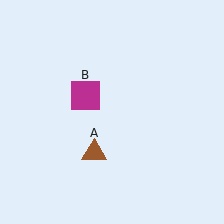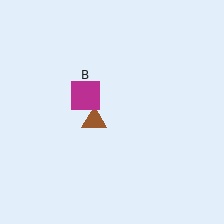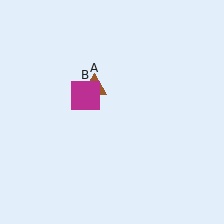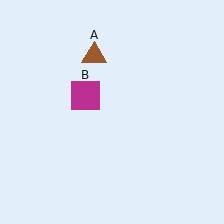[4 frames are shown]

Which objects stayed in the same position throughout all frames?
Magenta square (object B) remained stationary.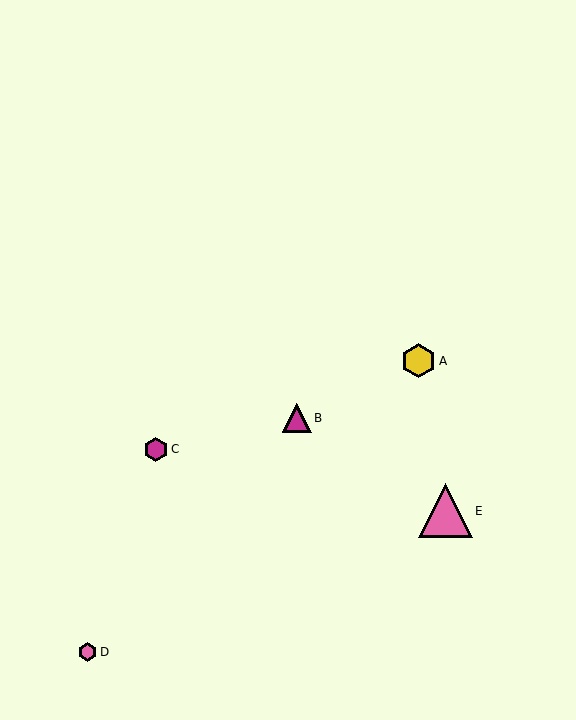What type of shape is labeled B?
Shape B is a magenta triangle.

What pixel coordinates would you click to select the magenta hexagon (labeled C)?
Click at (156, 449) to select the magenta hexagon C.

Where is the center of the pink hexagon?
The center of the pink hexagon is at (88, 652).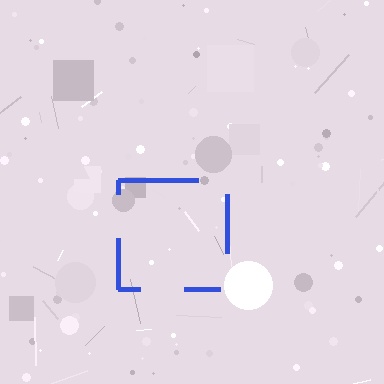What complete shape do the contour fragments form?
The contour fragments form a square.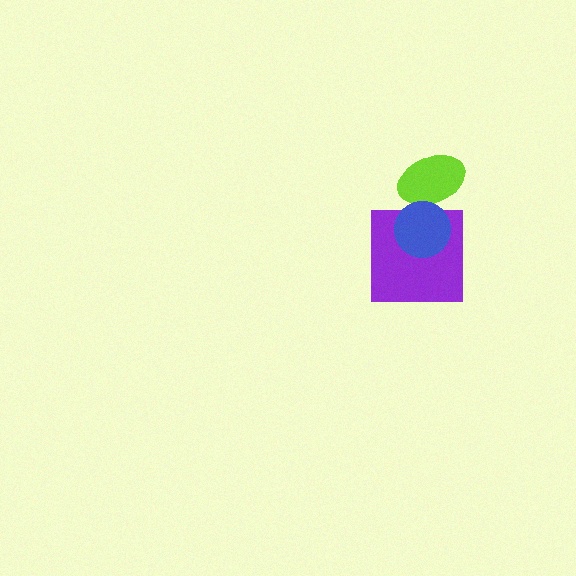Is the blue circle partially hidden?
No, no other shape covers it.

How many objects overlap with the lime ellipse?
1 object overlaps with the lime ellipse.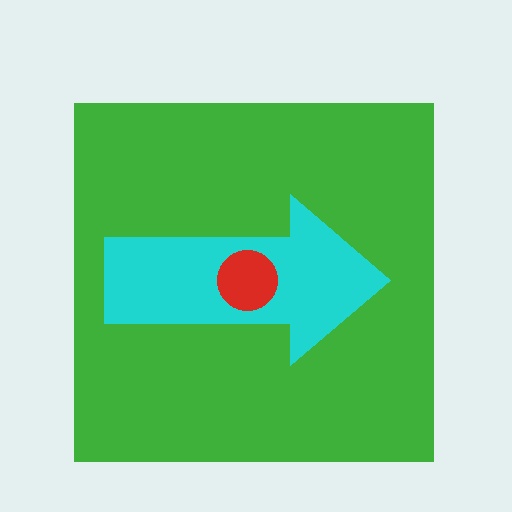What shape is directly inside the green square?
The cyan arrow.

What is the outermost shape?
The green square.